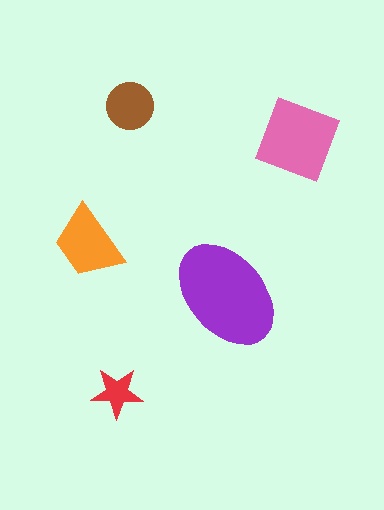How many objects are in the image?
There are 5 objects in the image.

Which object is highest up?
The brown circle is topmost.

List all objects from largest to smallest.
The purple ellipse, the pink diamond, the orange trapezoid, the brown circle, the red star.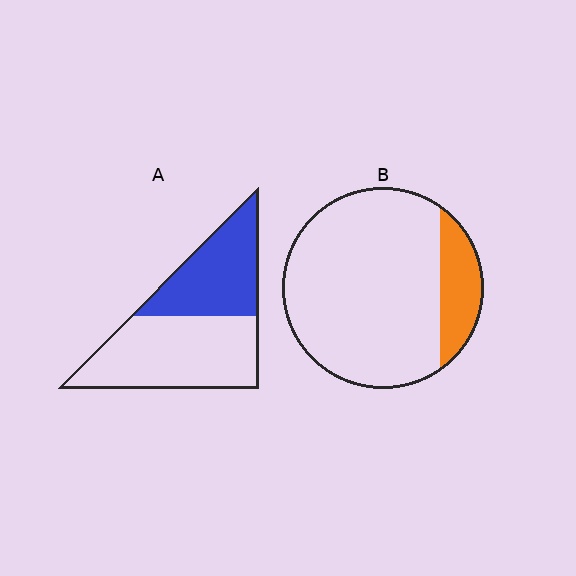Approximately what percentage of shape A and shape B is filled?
A is approximately 40% and B is approximately 15%.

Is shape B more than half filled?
No.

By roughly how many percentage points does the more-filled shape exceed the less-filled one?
By roughly 25 percentage points (A over B).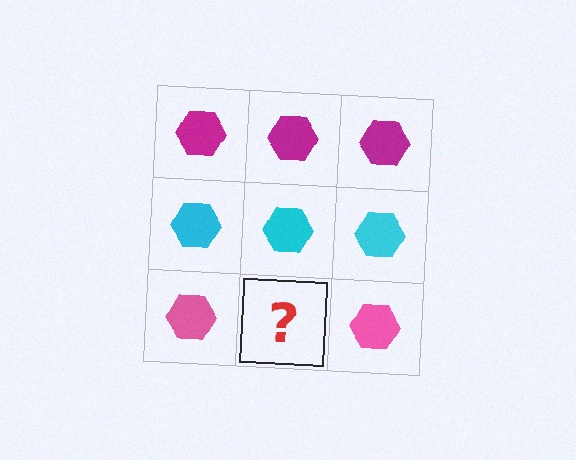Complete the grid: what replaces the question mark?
The question mark should be replaced with a pink hexagon.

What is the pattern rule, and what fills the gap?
The rule is that each row has a consistent color. The gap should be filled with a pink hexagon.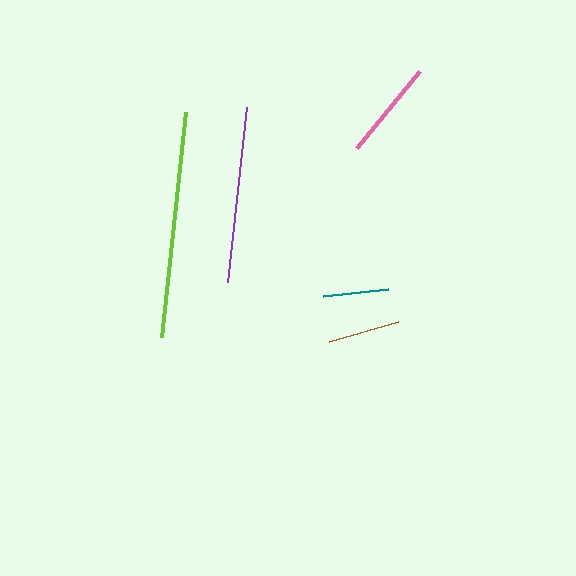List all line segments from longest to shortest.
From longest to shortest: lime, purple, pink, brown, teal.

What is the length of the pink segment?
The pink segment is approximately 100 pixels long.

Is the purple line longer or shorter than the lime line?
The lime line is longer than the purple line.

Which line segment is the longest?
The lime line is the longest at approximately 227 pixels.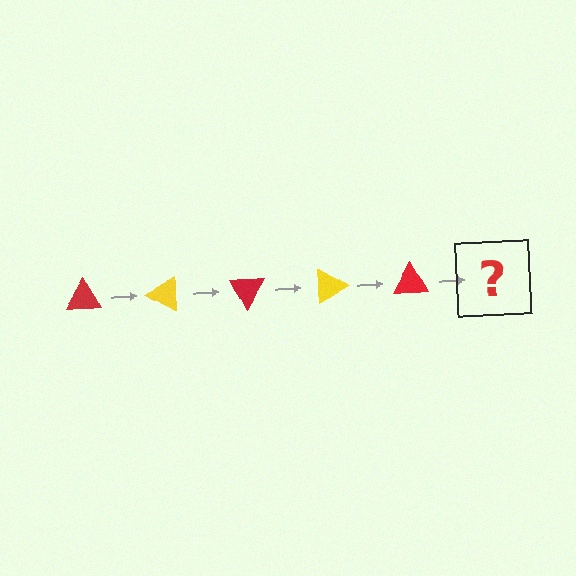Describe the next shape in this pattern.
It should be a yellow triangle, rotated 150 degrees from the start.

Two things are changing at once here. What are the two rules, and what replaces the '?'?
The two rules are that it rotates 30 degrees each step and the color cycles through red and yellow. The '?' should be a yellow triangle, rotated 150 degrees from the start.